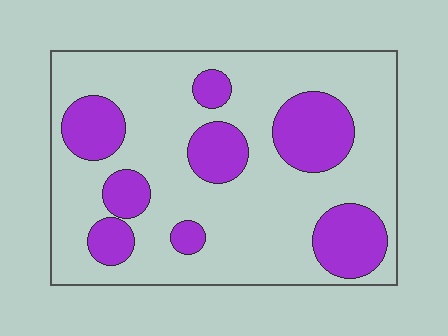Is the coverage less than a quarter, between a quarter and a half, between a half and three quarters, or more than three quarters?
Between a quarter and a half.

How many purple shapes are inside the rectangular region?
8.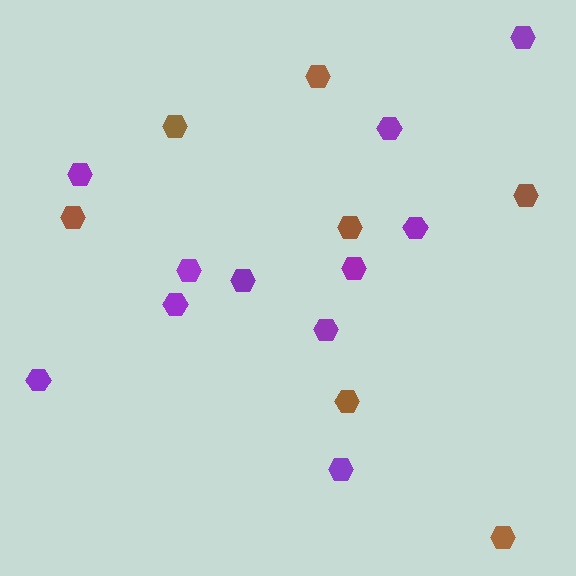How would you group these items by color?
There are 2 groups: one group of brown hexagons (7) and one group of purple hexagons (11).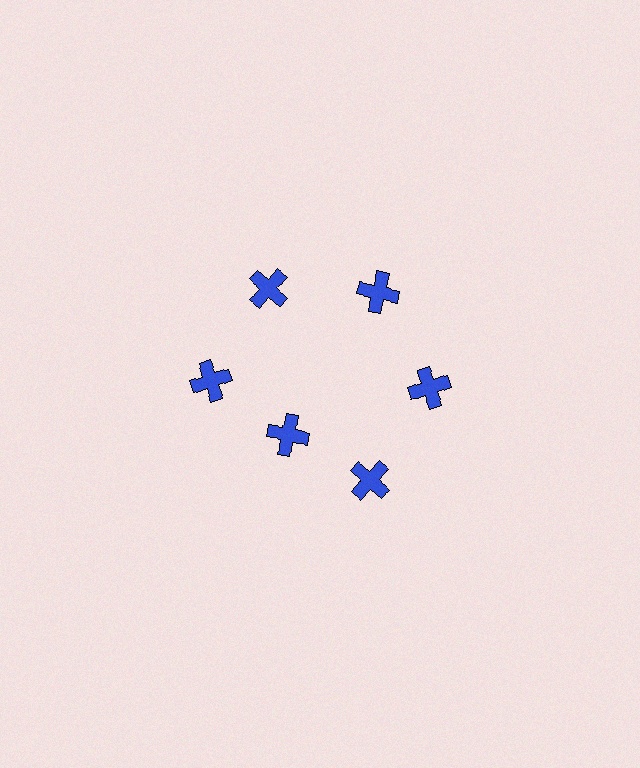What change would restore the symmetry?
The symmetry would be restored by moving it outward, back onto the ring so that all 6 crosses sit at equal angles and equal distance from the center.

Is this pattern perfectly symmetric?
No. The 6 blue crosses are arranged in a ring, but one element near the 7 o'clock position is pulled inward toward the center, breaking the 6-fold rotational symmetry.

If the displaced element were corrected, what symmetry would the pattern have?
It would have 6-fold rotational symmetry — the pattern would map onto itself every 60 degrees.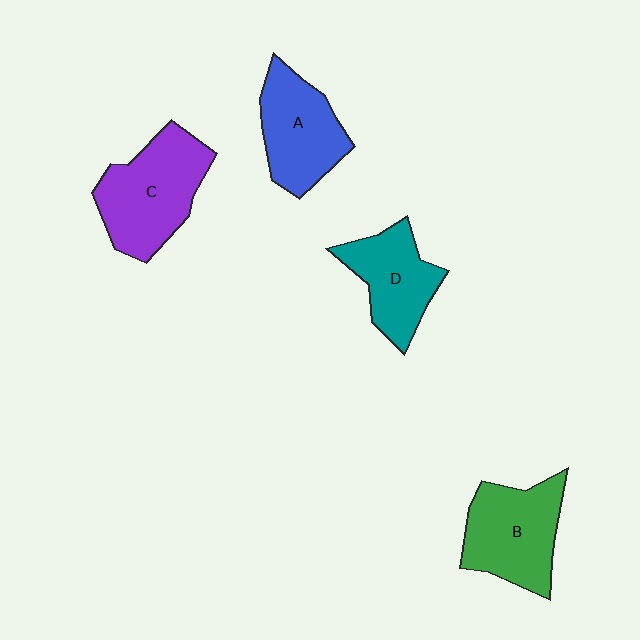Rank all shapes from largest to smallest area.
From largest to smallest: C (purple), B (green), A (blue), D (teal).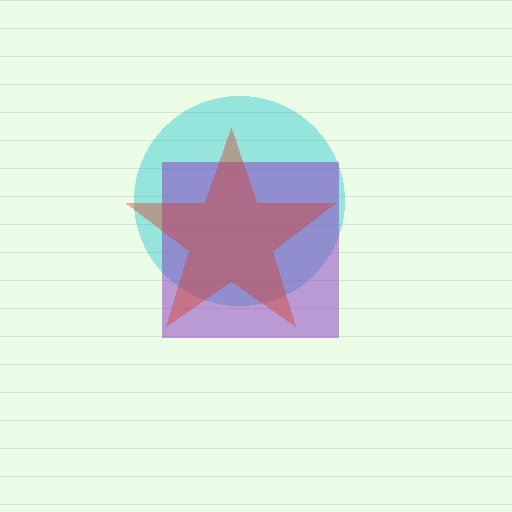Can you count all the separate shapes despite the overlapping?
Yes, there are 3 separate shapes.